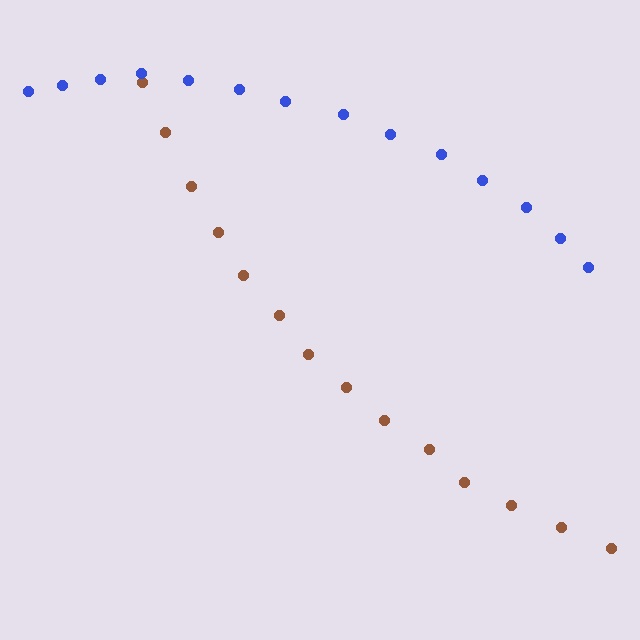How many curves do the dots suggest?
There are 2 distinct paths.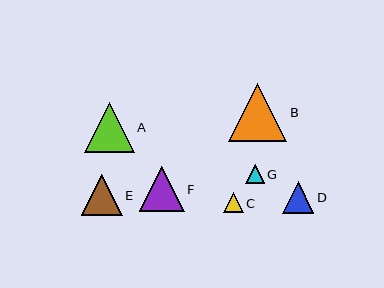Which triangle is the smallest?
Triangle G is the smallest with a size of approximately 19 pixels.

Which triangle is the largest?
Triangle B is the largest with a size of approximately 58 pixels.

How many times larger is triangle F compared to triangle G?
Triangle F is approximately 2.4 times the size of triangle G.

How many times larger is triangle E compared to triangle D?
Triangle E is approximately 1.3 times the size of triangle D.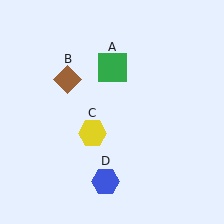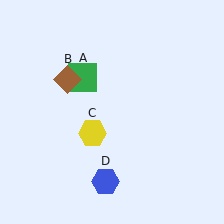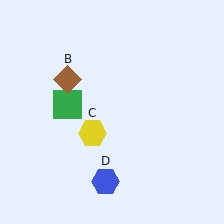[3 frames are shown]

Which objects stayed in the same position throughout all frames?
Brown diamond (object B) and yellow hexagon (object C) and blue hexagon (object D) remained stationary.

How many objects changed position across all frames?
1 object changed position: green square (object A).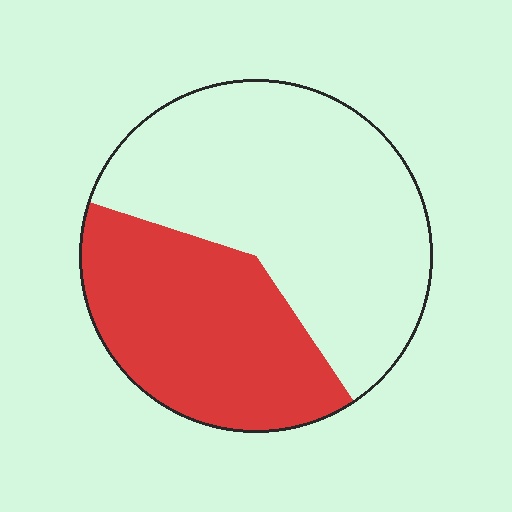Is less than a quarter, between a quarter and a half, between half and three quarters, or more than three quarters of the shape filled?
Between a quarter and a half.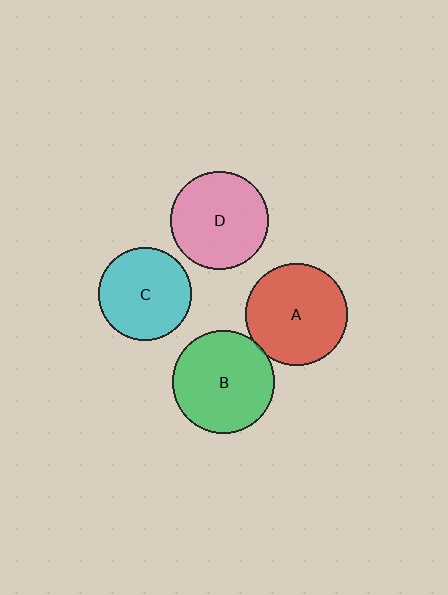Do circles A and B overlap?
Yes.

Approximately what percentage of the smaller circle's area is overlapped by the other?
Approximately 5%.